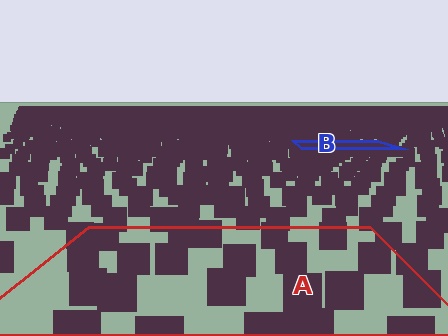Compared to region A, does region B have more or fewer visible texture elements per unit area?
Region B has more texture elements per unit area — they are packed more densely because it is farther away.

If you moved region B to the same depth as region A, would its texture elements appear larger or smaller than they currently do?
They would appear larger. At a closer depth, the same texture elements are projected at a bigger on-screen size.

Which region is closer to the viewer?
Region A is closer. The texture elements there are larger and more spread out.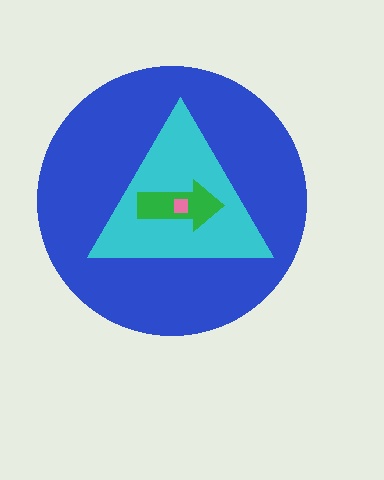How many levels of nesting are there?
4.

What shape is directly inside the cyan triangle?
The green arrow.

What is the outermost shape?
The blue circle.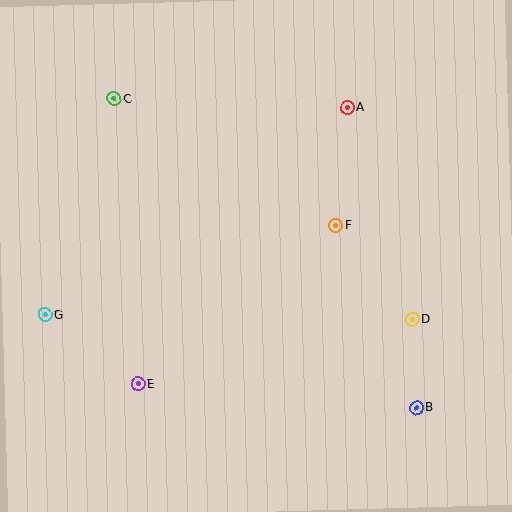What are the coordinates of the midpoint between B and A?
The midpoint between B and A is at (382, 258).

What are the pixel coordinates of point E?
Point E is at (138, 384).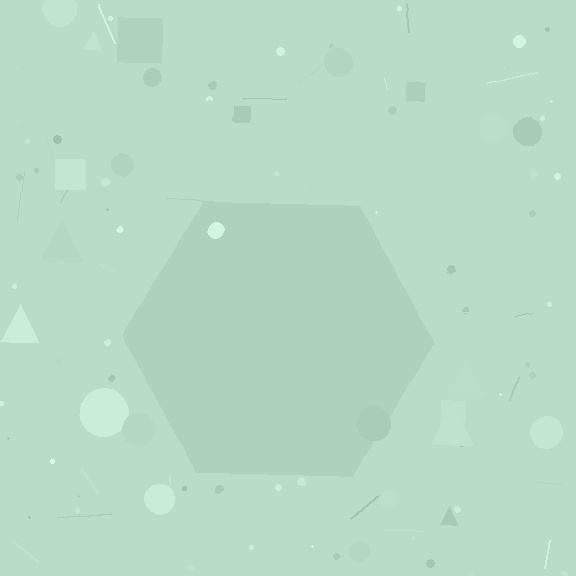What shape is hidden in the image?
A hexagon is hidden in the image.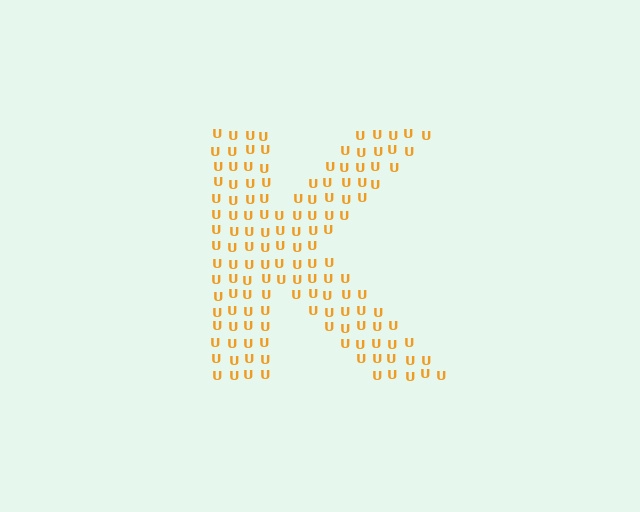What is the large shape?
The large shape is the letter K.